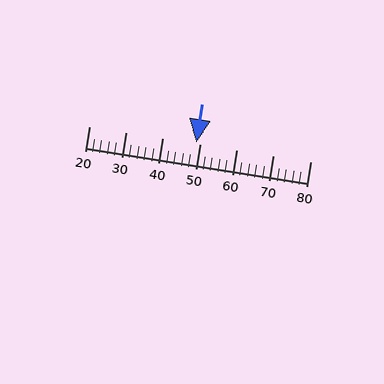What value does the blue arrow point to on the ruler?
The blue arrow points to approximately 49.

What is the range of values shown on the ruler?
The ruler shows values from 20 to 80.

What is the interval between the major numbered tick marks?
The major tick marks are spaced 10 units apart.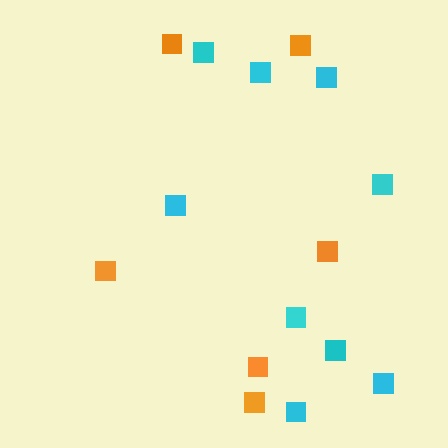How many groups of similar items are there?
There are 2 groups: one group of orange squares (6) and one group of cyan squares (9).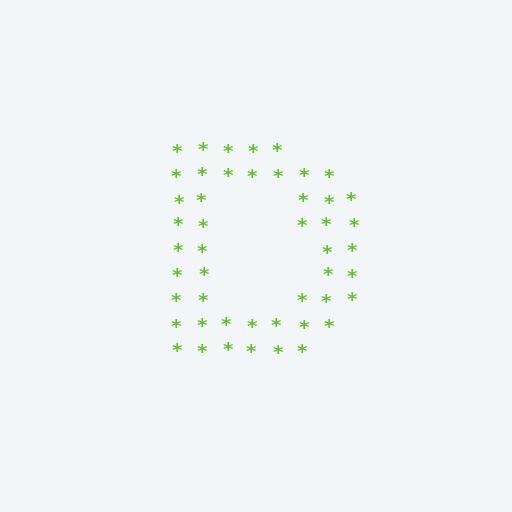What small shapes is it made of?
It is made of small asterisks.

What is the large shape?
The large shape is the letter D.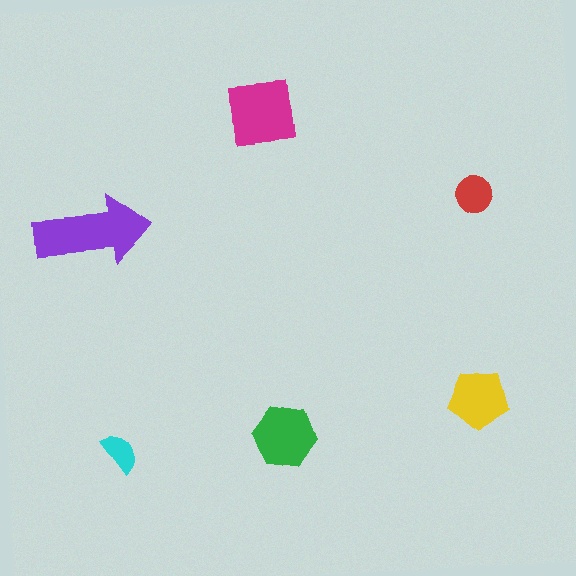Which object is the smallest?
The cyan semicircle.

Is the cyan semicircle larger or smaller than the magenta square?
Smaller.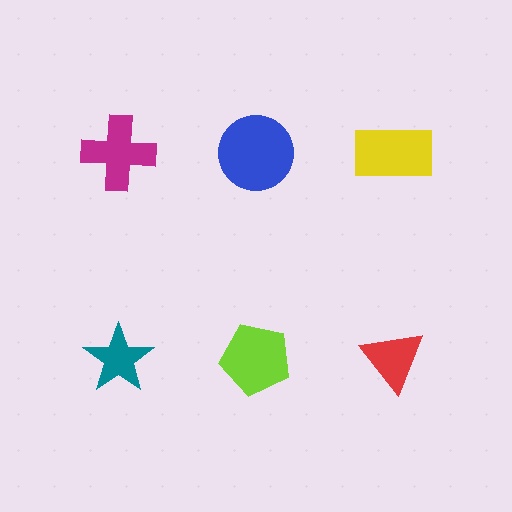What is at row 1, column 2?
A blue circle.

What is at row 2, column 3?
A red triangle.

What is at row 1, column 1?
A magenta cross.